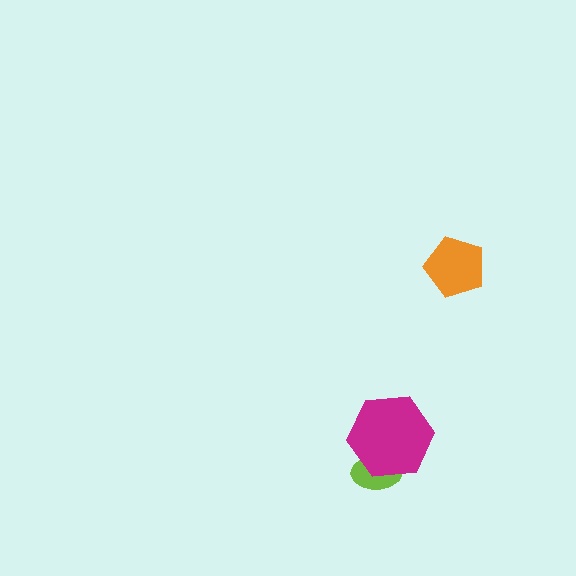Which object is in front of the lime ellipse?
The magenta hexagon is in front of the lime ellipse.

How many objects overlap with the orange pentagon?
0 objects overlap with the orange pentagon.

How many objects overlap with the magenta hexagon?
1 object overlaps with the magenta hexagon.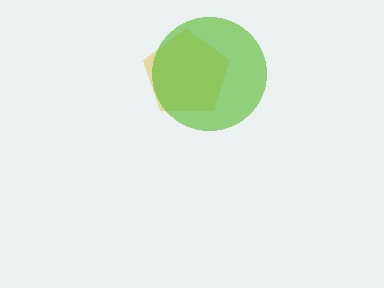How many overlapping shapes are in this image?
There are 2 overlapping shapes in the image.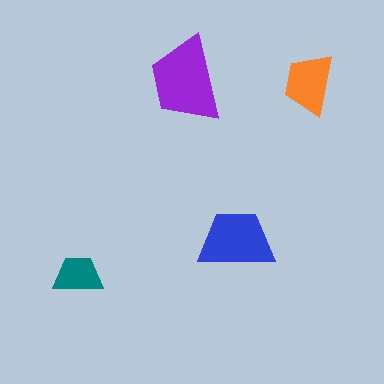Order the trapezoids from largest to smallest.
the purple one, the blue one, the orange one, the teal one.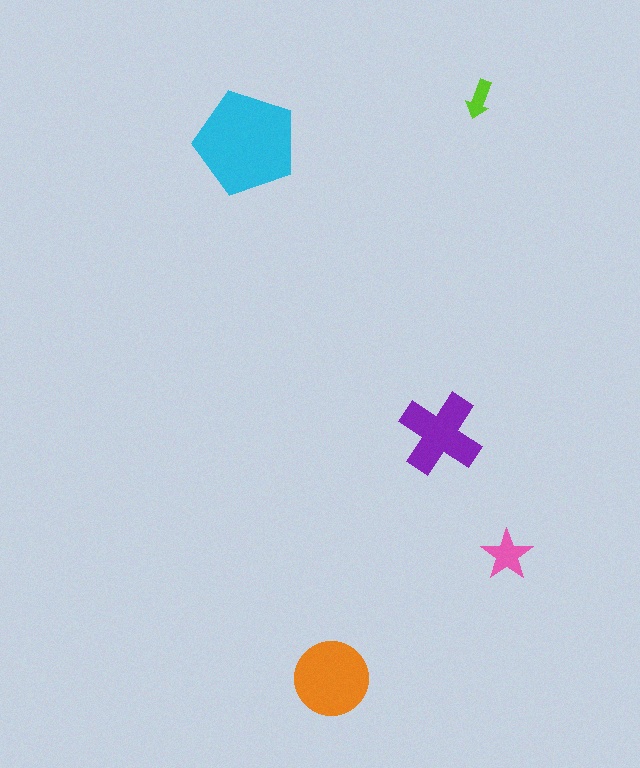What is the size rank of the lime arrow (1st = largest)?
5th.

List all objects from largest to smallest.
The cyan pentagon, the orange circle, the purple cross, the pink star, the lime arrow.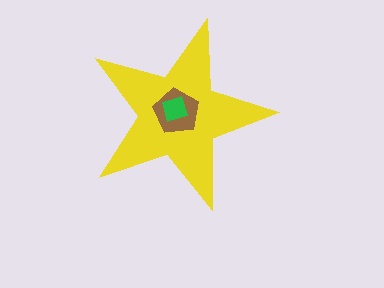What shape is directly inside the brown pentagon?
The green diamond.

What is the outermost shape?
The yellow star.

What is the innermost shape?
The green diamond.